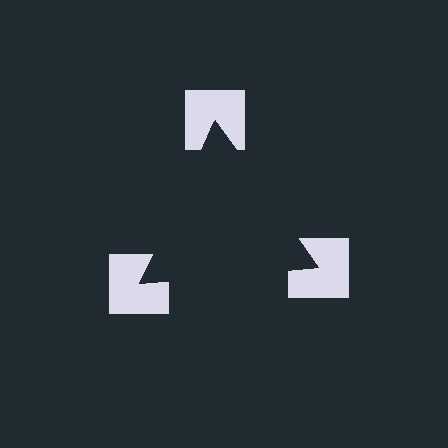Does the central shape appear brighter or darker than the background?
It typically appears slightly darker than the background, even though no actual brightness change is drawn.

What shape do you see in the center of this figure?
An illusory triangle — its edges are inferred from the aligned wedge cuts in the notched squares, not physically drawn.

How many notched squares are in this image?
There are 3 — one at each vertex of the illusory triangle.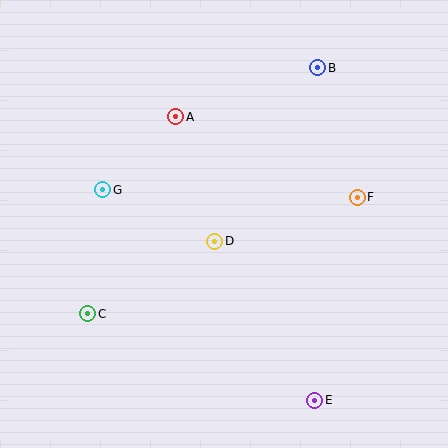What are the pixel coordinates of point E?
Point E is at (315, 400).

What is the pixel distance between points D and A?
The distance between D and A is 130 pixels.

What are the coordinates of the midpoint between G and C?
The midpoint between G and C is at (95, 252).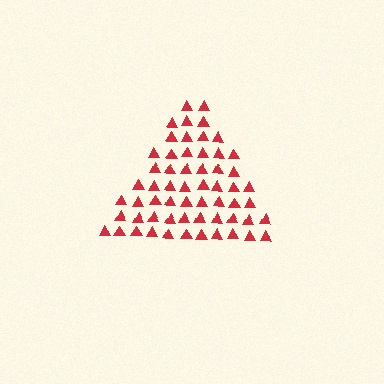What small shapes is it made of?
It is made of small triangles.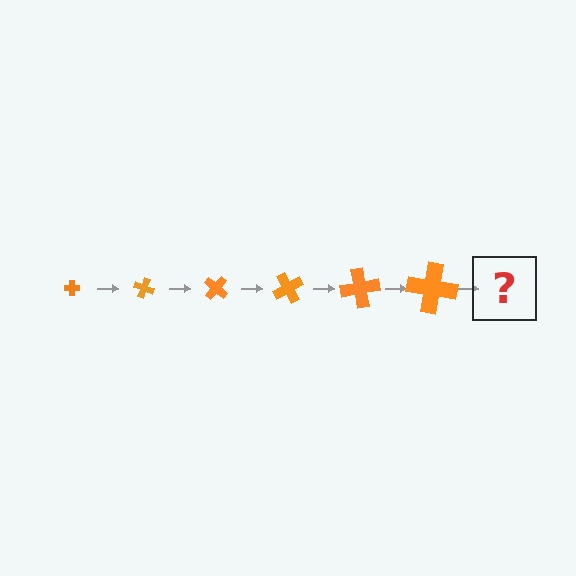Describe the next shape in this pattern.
It should be a cross, larger than the previous one and rotated 120 degrees from the start.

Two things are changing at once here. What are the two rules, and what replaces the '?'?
The two rules are that the cross grows larger each step and it rotates 20 degrees each step. The '?' should be a cross, larger than the previous one and rotated 120 degrees from the start.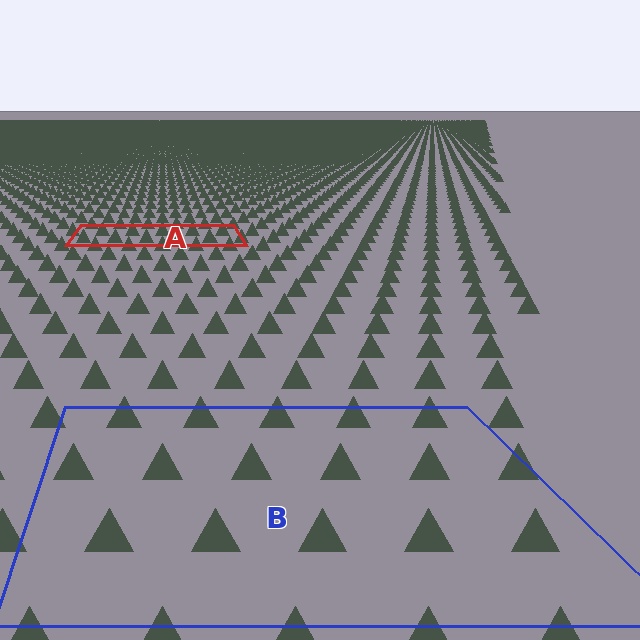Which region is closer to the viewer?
Region B is closer. The texture elements there are larger and more spread out.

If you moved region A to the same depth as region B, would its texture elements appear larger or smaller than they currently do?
They would appear larger. At a closer depth, the same texture elements are projected at a bigger on-screen size.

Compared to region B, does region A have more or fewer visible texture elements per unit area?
Region A has more texture elements per unit area — they are packed more densely because it is farther away.